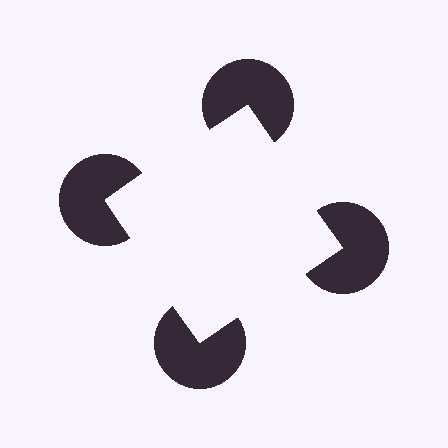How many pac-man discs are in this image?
There are 4 — one at each vertex of the illusory square.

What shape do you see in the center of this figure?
An illusory square — its edges are inferred from the aligned wedge cuts in the pac-man discs, not physically drawn.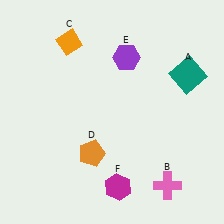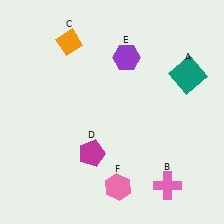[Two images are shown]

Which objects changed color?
D changed from orange to magenta. F changed from magenta to pink.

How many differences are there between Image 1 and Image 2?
There are 2 differences between the two images.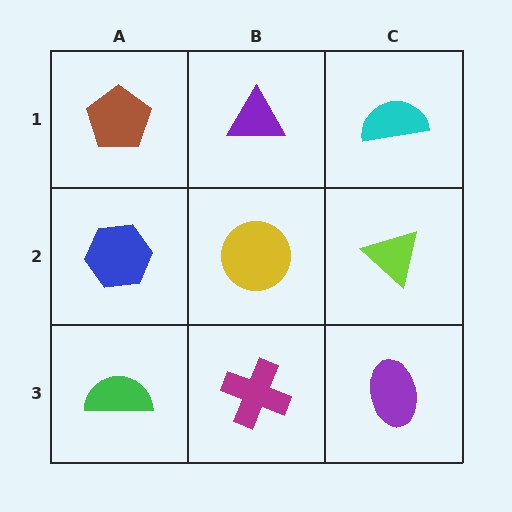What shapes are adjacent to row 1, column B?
A yellow circle (row 2, column B), a brown pentagon (row 1, column A), a cyan semicircle (row 1, column C).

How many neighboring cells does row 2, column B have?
4.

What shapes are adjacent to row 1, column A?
A blue hexagon (row 2, column A), a purple triangle (row 1, column B).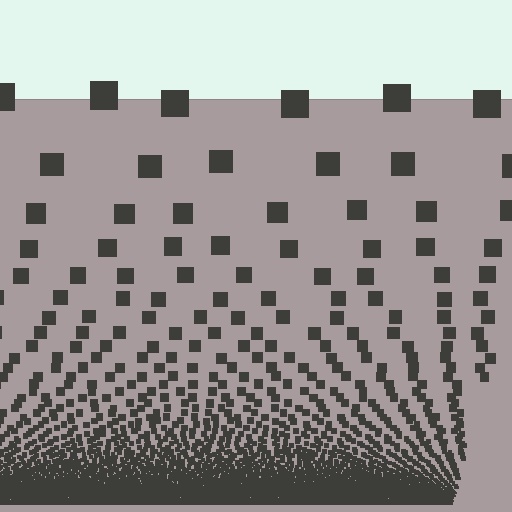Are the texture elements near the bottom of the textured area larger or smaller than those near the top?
Smaller. The gradient is inverted — elements near the bottom are smaller and denser.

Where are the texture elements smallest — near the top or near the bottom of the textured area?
Near the bottom.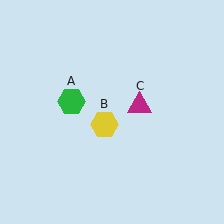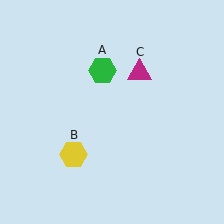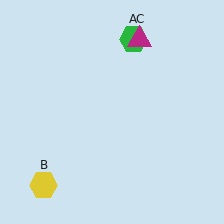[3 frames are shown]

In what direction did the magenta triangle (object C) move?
The magenta triangle (object C) moved up.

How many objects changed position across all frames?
3 objects changed position: green hexagon (object A), yellow hexagon (object B), magenta triangle (object C).